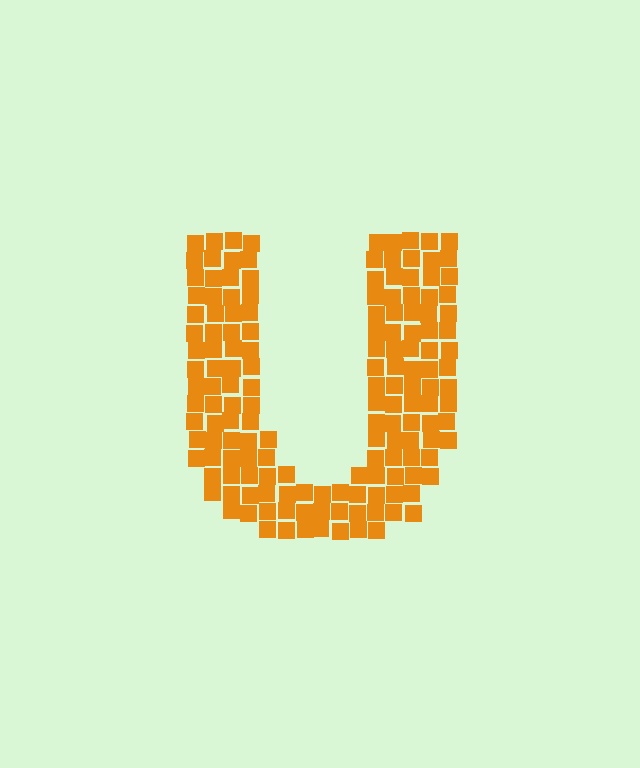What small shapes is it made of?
It is made of small squares.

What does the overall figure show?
The overall figure shows the letter U.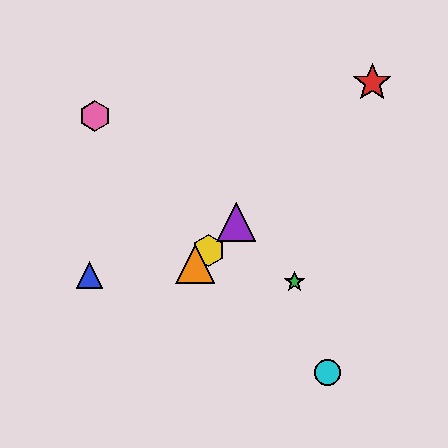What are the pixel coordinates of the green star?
The green star is at (294, 282).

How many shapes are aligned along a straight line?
4 shapes (the red star, the yellow hexagon, the purple triangle, the orange triangle) are aligned along a straight line.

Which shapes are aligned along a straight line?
The red star, the yellow hexagon, the purple triangle, the orange triangle are aligned along a straight line.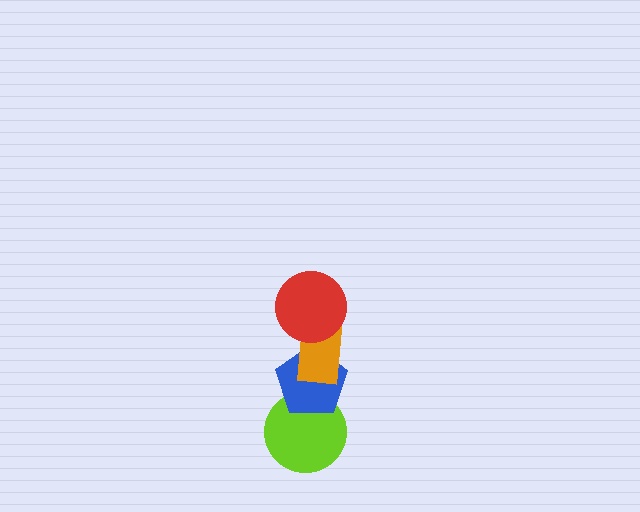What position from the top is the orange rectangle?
The orange rectangle is 2nd from the top.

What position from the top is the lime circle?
The lime circle is 4th from the top.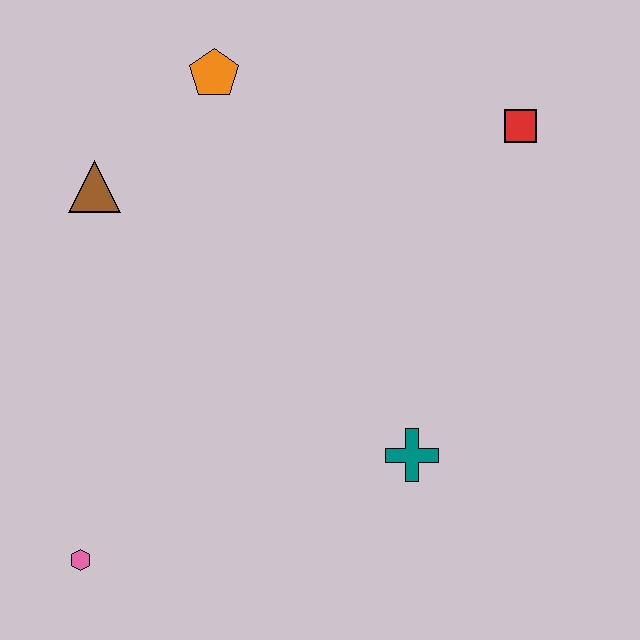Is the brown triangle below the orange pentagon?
Yes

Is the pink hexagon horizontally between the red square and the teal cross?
No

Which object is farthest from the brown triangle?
The red square is farthest from the brown triangle.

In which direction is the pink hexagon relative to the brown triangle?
The pink hexagon is below the brown triangle.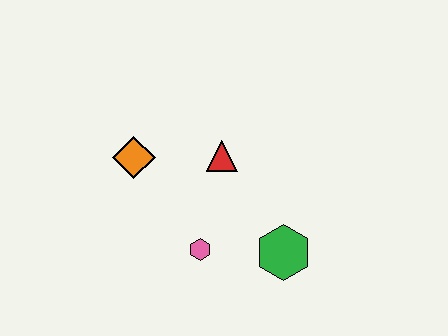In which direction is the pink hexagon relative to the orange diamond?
The pink hexagon is below the orange diamond.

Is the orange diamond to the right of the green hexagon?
No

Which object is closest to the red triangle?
The orange diamond is closest to the red triangle.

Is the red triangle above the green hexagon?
Yes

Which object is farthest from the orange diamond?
The green hexagon is farthest from the orange diamond.